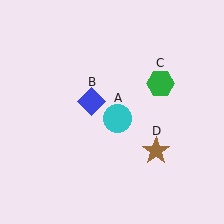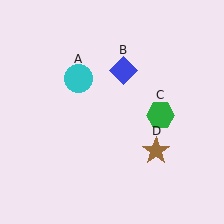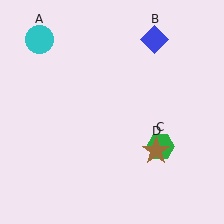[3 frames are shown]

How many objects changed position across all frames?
3 objects changed position: cyan circle (object A), blue diamond (object B), green hexagon (object C).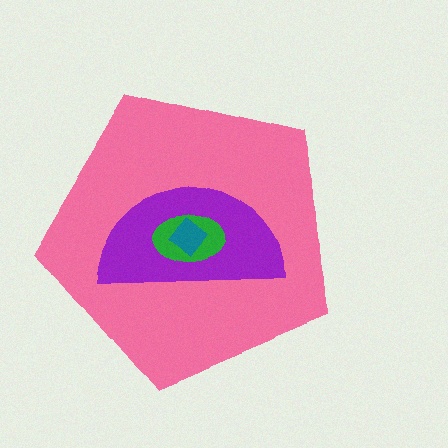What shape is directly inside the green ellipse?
The teal diamond.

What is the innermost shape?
The teal diamond.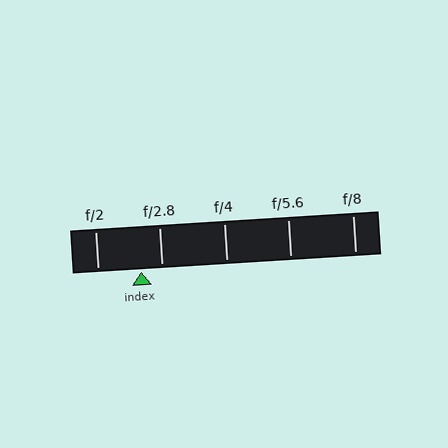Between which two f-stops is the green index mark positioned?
The index mark is between f/2 and f/2.8.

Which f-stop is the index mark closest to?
The index mark is closest to f/2.8.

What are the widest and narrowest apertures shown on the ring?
The widest aperture shown is f/2 and the narrowest is f/8.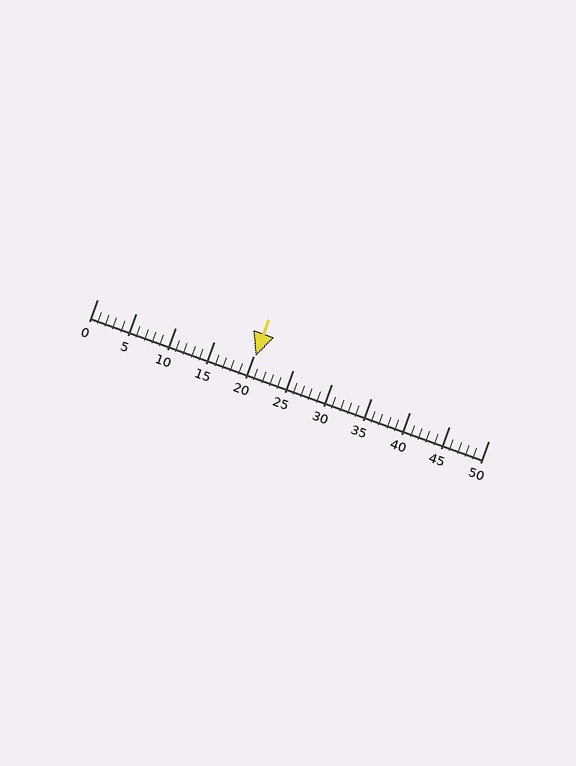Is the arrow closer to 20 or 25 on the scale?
The arrow is closer to 20.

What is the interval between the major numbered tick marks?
The major tick marks are spaced 5 units apart.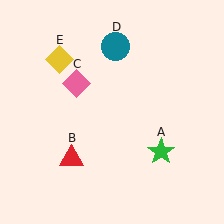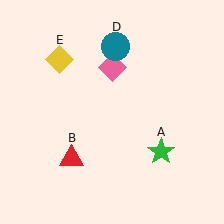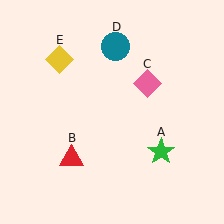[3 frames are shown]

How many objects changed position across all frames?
1 object changed position: pink diamond (object C).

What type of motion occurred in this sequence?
The pink diamond (object C) rotated clockwise around the center of the scene.